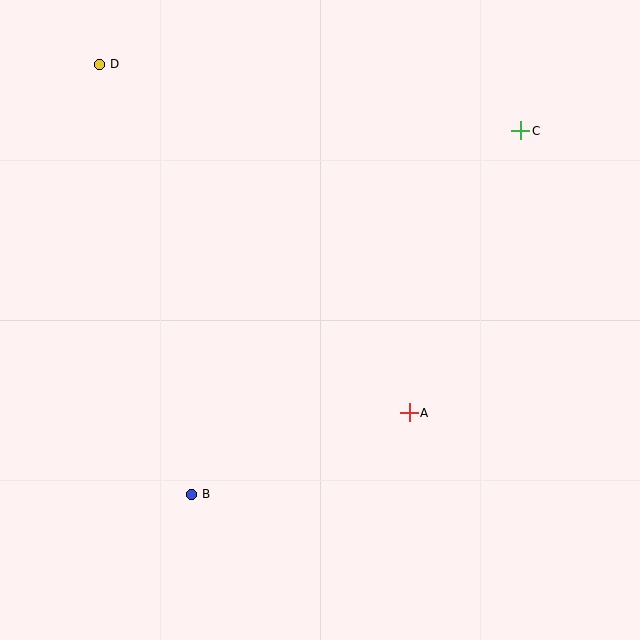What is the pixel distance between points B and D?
The distance between B and D is 439 pixels.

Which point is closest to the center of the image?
Point A at (409, 413) is closest to the center.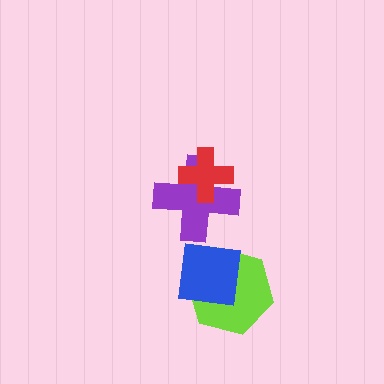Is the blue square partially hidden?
No, no other shape covers it.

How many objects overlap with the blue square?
1 object overlaps with the blue square.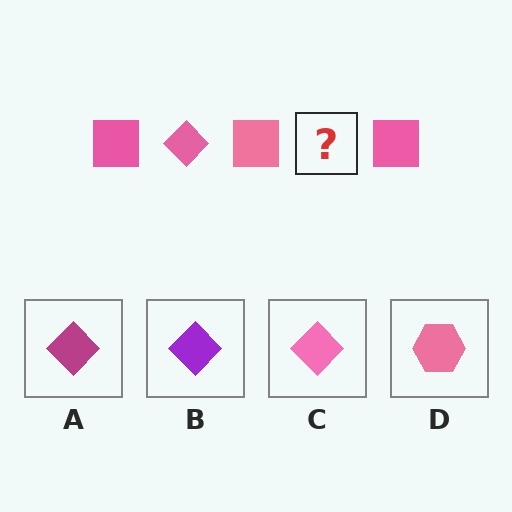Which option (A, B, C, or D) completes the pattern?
C.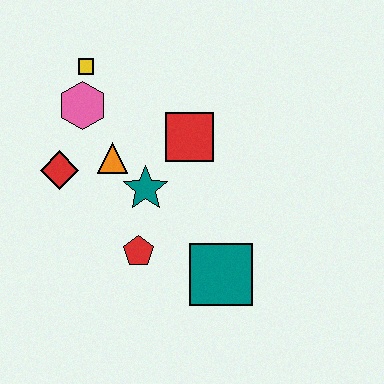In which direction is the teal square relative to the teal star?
The teal square is below the teal star.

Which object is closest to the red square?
The teal star is closest to the red square.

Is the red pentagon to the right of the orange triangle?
Yes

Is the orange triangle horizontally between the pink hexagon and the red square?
Yes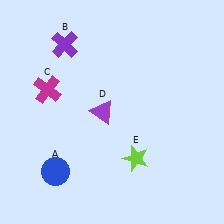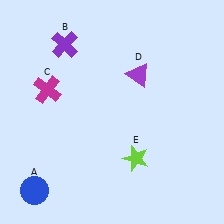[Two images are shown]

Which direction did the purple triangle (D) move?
The purple triangle (D) moved up.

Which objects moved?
The objects that moved are: the blue circle (A), the purple triangle (D).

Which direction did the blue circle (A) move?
The blue circle (A) moved left.